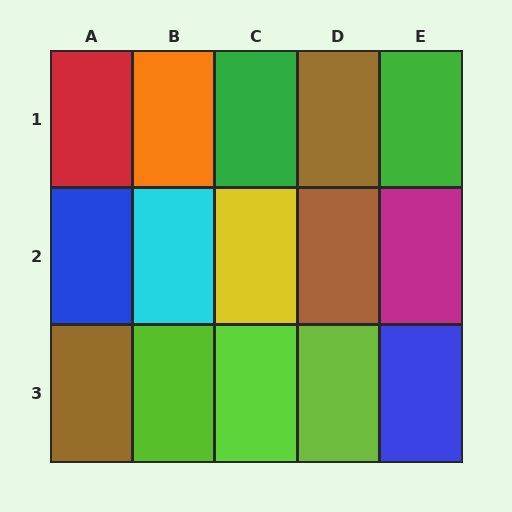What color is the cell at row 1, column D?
Brown.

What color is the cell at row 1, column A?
Red.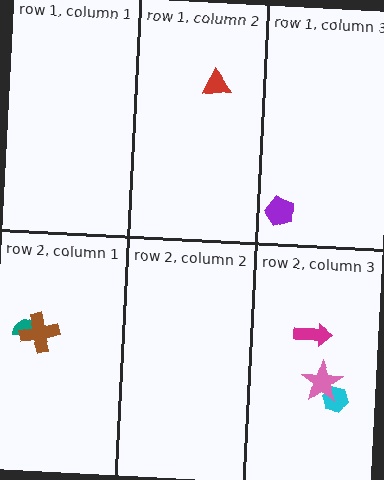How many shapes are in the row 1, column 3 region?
1.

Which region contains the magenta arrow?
The row 2, column 3 region.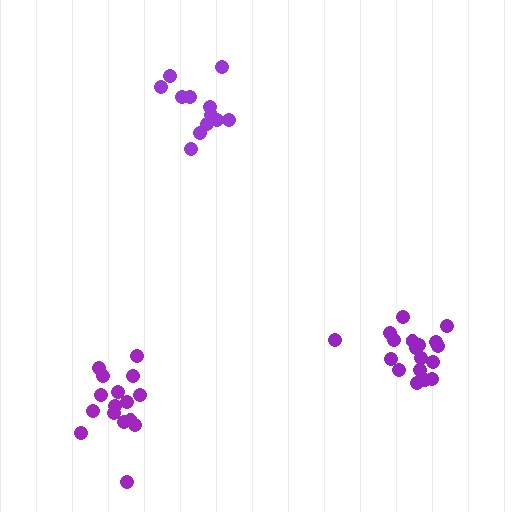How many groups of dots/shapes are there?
There are 3 groups.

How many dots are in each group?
Group 1: 18 dots, Group 2: 12 dots, Group 3: 16 dots (46 total).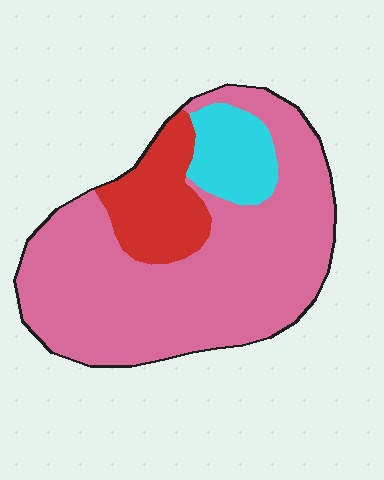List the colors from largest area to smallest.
From largest to smallest: pink, red, cyan.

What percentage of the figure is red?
Red takes up less than a quarter of the figure.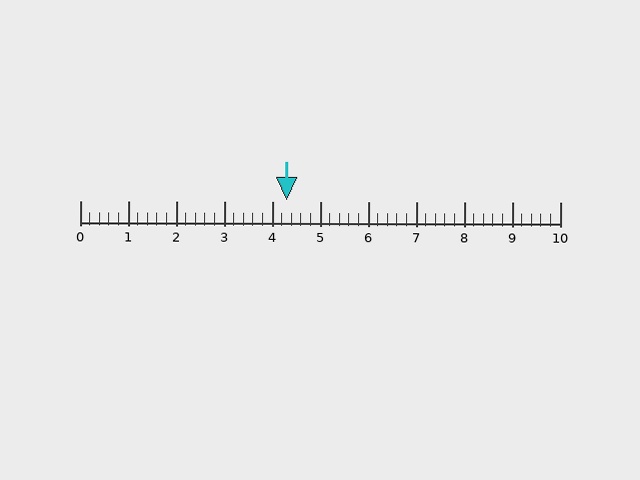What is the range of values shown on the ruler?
The ruler shows values from 0 to 10.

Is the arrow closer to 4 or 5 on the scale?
The arrow is closer to 4.